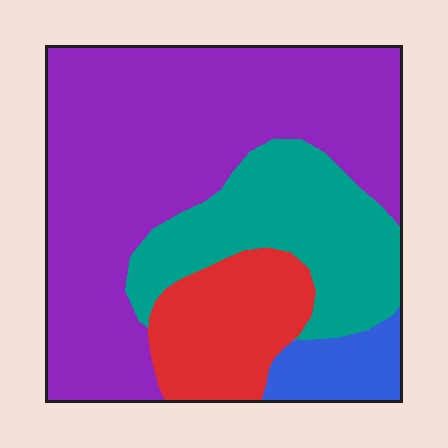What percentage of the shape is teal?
Teal covers around 25% of the shape.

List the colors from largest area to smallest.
From largest to smallest: purple, teal, red, blue.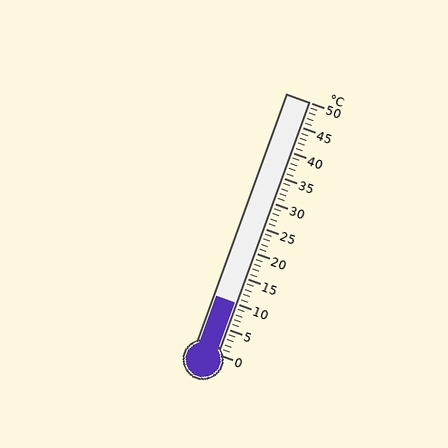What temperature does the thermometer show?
The thermometer shows approximately 10°C.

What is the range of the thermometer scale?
The thermometer scale ranges from 0°C to 50°C.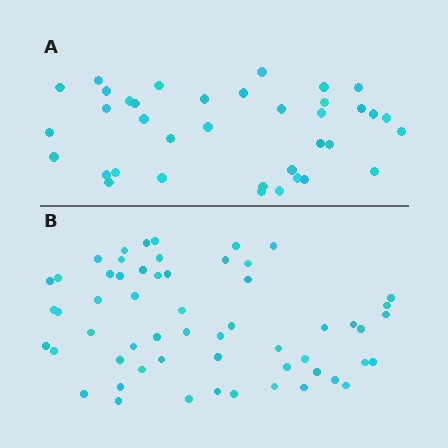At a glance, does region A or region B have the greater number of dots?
Region B (the bottom region) has more dots.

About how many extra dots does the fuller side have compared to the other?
Region B has approximately 20 more dots than region A.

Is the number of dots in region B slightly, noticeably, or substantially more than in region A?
Region B has substantially more. The ratio is roughly 1.5 to 1.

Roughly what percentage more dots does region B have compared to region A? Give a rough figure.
About 55% more.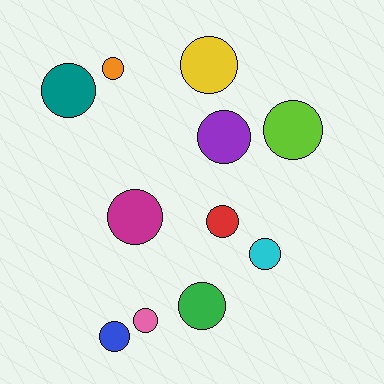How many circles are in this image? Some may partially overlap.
There are 11 circles.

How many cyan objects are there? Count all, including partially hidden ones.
There is 1 cyan object.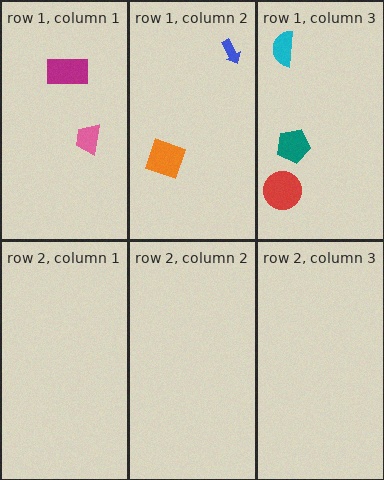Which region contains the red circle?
The row 1, column 3 region.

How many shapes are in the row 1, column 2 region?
2.